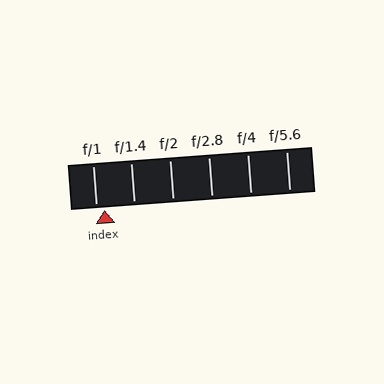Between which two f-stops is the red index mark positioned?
The index mark is between f/1 and f/1.4.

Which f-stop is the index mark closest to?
The index mark is closest to f/1.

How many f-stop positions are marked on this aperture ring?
There are 6 f-stop positions marked.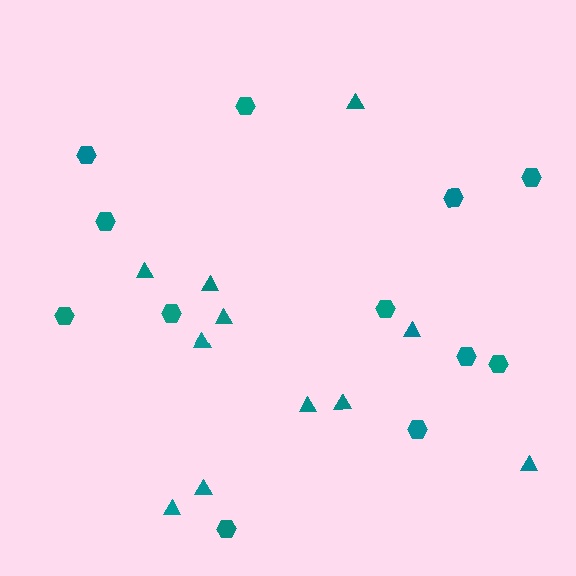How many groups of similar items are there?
There are 2 groups: one group of triangles (11) and one group of hexagons (12).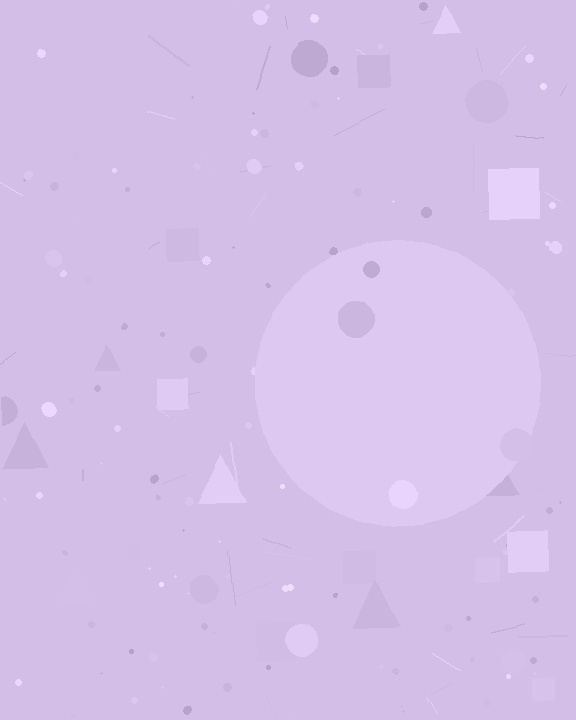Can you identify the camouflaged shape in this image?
The camouflaged shape is a circle.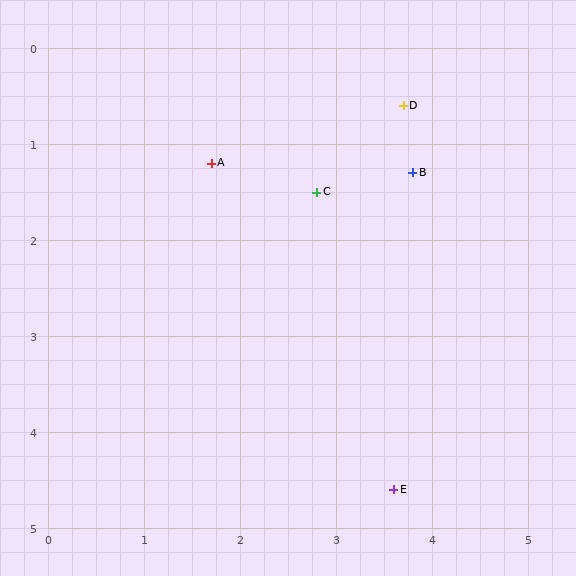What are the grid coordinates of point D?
Point D is at approximately (3.7, 0.6).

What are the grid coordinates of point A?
Point A is at approximately (1.7, 1.2).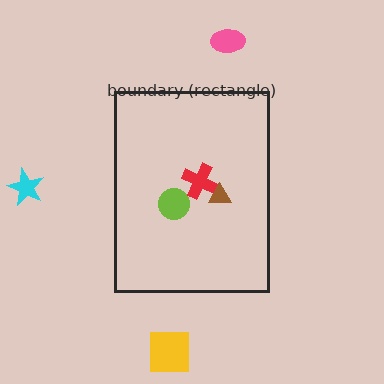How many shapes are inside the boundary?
3 inside, 3 outside.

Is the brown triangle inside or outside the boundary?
Inside.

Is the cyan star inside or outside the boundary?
Outside.